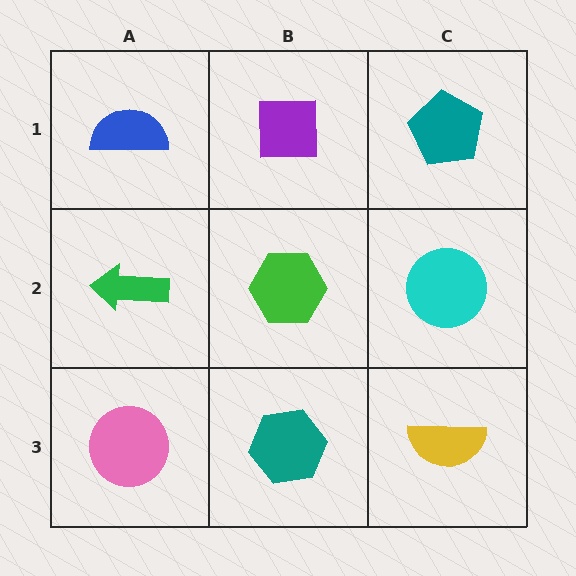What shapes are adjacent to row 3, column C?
A cyan circle (row 2, column C), a teal hexagon (row 3, column B).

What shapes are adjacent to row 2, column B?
A purple square (row 1, column B), a teal hexagon (row 3, column B), a green arrow (row 2, column A), a cyan circle (row 2, column C).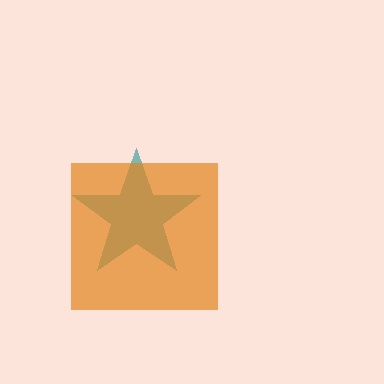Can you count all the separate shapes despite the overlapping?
Yes, there are 2 separate shapes.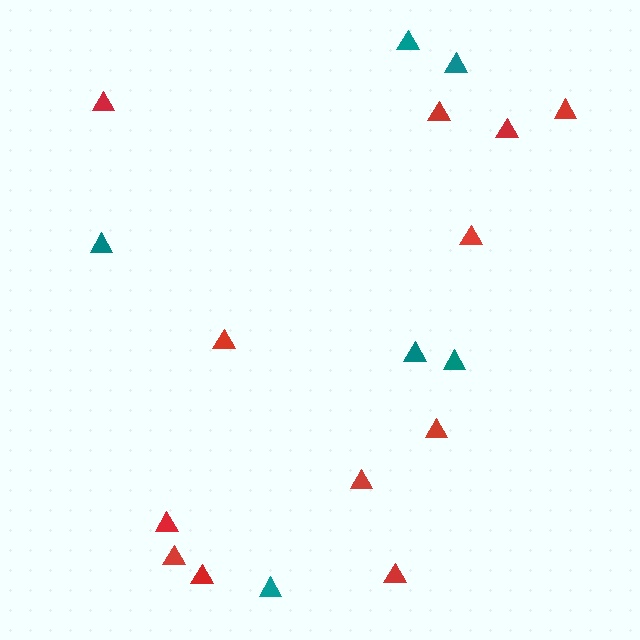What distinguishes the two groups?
There are 2 groups: one group of red triangles (12) and one group of teal triangles (6).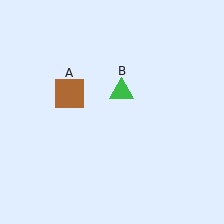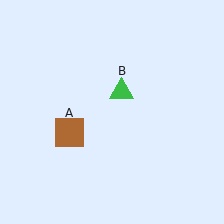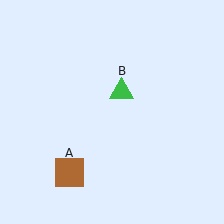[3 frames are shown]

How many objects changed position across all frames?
1 object changed position: brown square (object A).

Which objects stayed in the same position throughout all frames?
Green triangle (object B) remained stationary.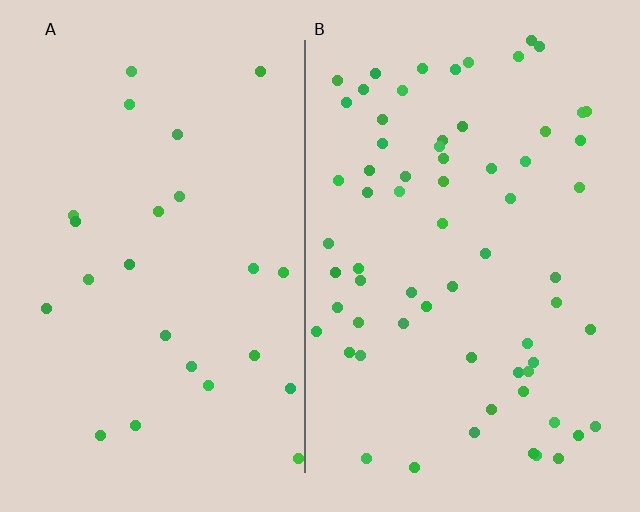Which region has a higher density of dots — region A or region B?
B (the right).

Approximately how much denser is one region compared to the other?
Approximately 2.8× — region B over region A.